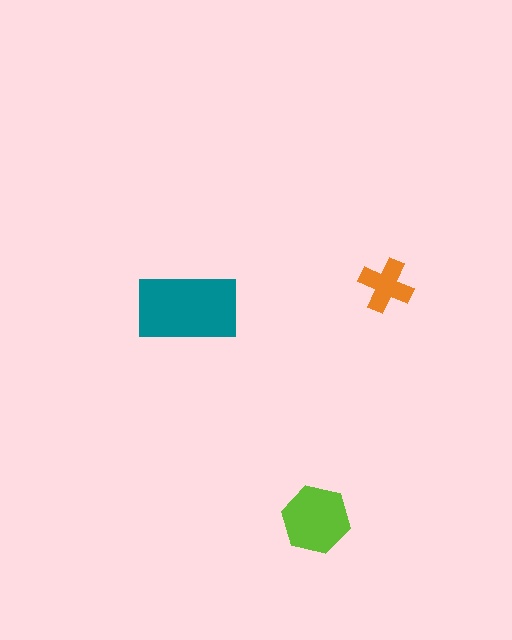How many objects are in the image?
There are 3 objects in the image.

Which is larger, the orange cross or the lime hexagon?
The lime hexagon.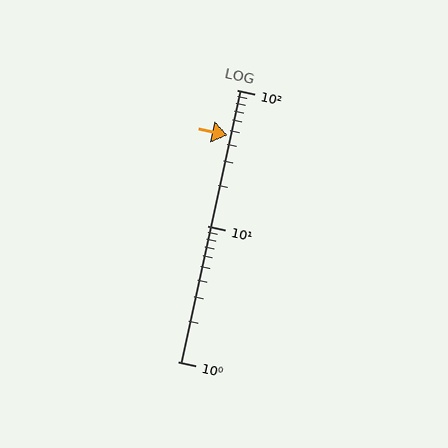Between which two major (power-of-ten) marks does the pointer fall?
The pointer is between 10 and 100.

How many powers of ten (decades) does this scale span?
The scale spans 2 decades, from 1 to 100.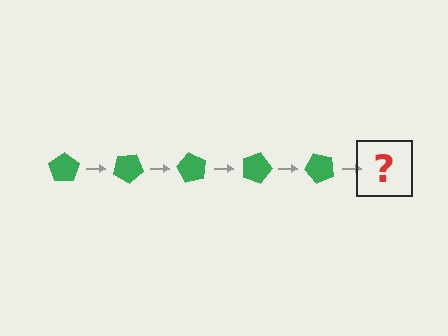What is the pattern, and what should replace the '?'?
The pattern is that the pentagon rotates 30 degrees each step. The '?' should be a green pentagon rotated 150 degrees.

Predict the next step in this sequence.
The next step is a green pentagon rotated 150 degrees.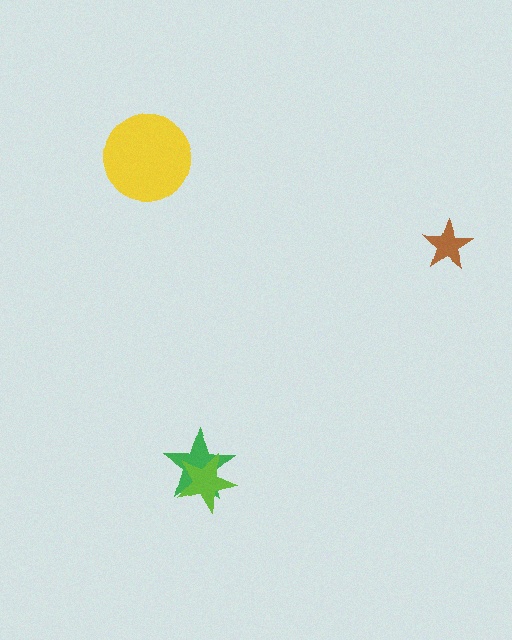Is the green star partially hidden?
Yes, it is partially covered by another shape.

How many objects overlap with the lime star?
1 object overlaps with the lime star.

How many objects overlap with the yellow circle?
0 objects overlap with the yellow circle.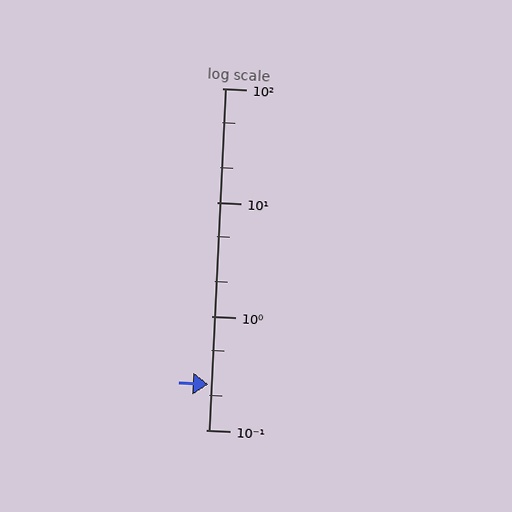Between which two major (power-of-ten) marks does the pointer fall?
The pointer is between 0.1 and 1.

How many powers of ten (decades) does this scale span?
The scale spans 3 decades, from 0.1 to 100.